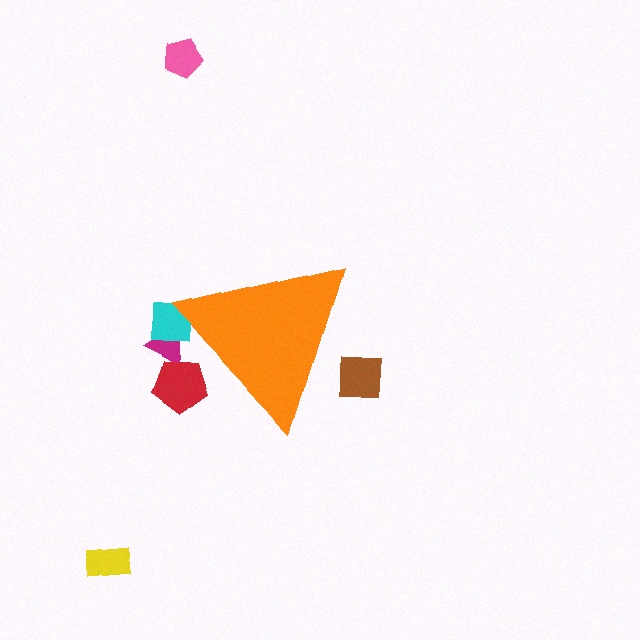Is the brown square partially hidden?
Yes, the brown square is partially hidden behind the orange triangle.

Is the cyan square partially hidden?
Yes, the cyan square is partially hidden behind the orange triangle.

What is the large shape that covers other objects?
An orange triangle.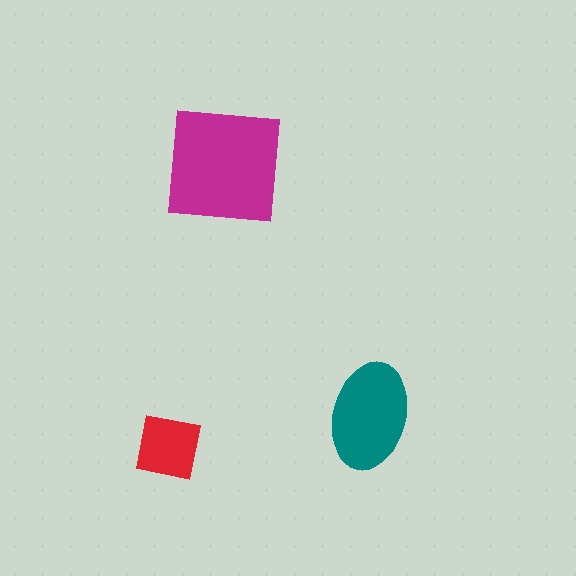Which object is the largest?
The magenta square.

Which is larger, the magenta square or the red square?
The magenta square.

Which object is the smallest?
The red square.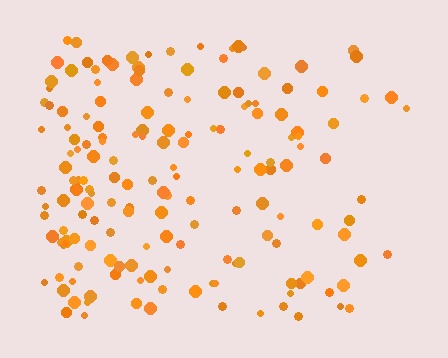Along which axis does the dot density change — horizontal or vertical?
Horizontal.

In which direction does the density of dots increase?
From right to left, with the left side densest.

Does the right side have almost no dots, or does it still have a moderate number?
Still a moderate number, just noticeably fewer than the left.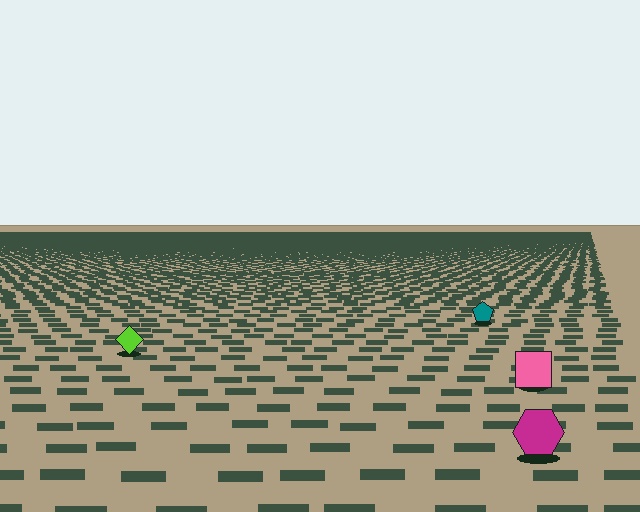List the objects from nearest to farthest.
From nearest to farthest: the magenta hexagon, the pink square, the lime diamond, the teal pentagon.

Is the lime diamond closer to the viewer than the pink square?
No. The pink square is closer — you can tell from the texture gradient: the ground texture is coarser near it.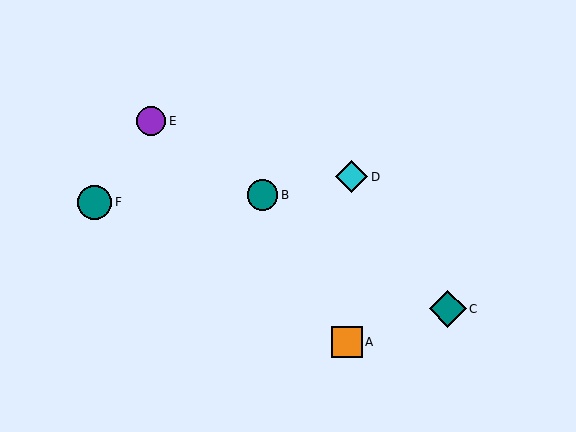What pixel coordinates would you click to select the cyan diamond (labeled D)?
Click at (352, 177) to select the cyan diamond D.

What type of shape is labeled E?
Shape E is a purple circle.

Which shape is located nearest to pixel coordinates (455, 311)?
The teal diamond (labeled C) at (448, 309) is nearest to that location.